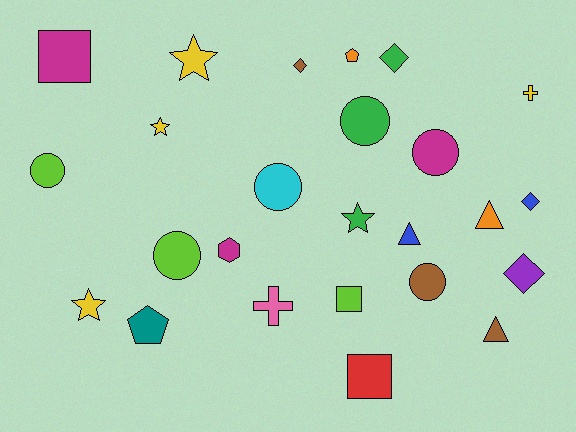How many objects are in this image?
There are 25 objects.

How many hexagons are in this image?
There is 1 hexagon.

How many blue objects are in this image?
There are 2 blue objects.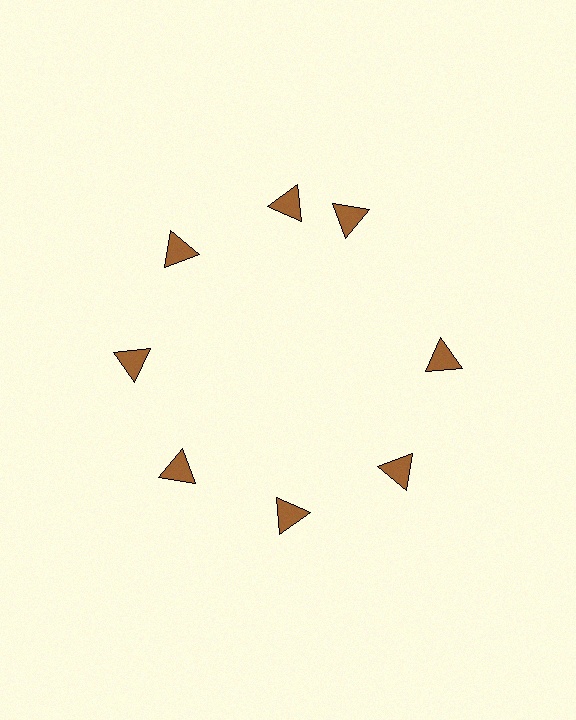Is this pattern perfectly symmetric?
No. The 8 brown triangles are arranged in a ring, but one element near the 2 o'clock position is rotated out of alignment along the ring, breaking the 8-fold rotational symmetry.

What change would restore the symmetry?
The symmetry would be restored by rotating it back into even spacing with its neighbors so that all 8 triangles sit at equal angles and equal distance from the center.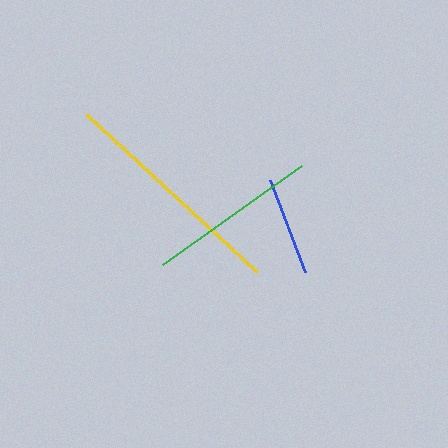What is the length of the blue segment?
The blue segment is approximately 99 pixels long.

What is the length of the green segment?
The green segment is approximately 171 pixels long.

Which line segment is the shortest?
The blue line is the shortest at approximately 99 pixels.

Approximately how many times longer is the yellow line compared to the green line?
The yellow line is approximately 1.4 times the length of the green line.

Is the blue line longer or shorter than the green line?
The green line is longer than the blue line.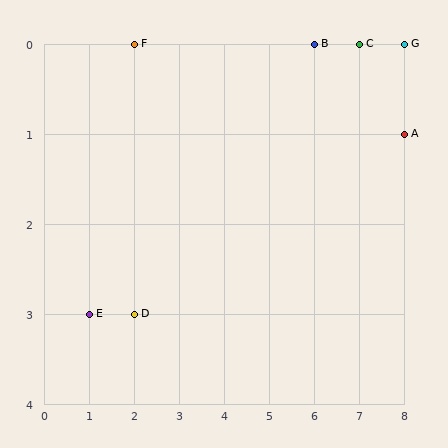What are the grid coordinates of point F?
Point F is at grid coordinates (2, 0).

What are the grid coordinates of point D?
Point D is at grid coordinates (2, 3).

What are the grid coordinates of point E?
Point E is at grid coordinates (1, 3).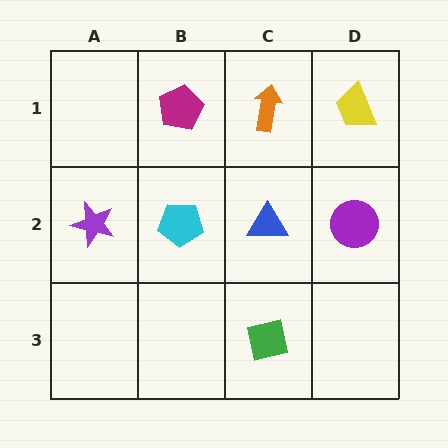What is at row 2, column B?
A cyan pentagon.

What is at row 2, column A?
A purple star.